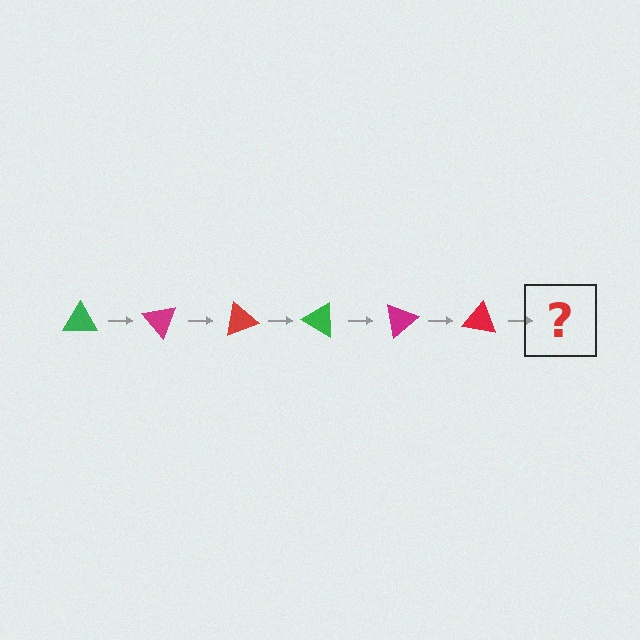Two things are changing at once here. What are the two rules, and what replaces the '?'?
The two rules are that it rotates 50 degrees each step and the color cycles through green, magenta, and red. The '?' should be a green triangle, rotated 300 degrees from the start.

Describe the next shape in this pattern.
It should be a green triangle, rotated 300 degrees from the start.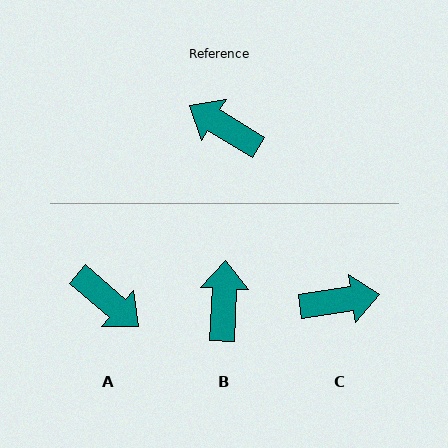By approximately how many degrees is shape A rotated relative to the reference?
Approximately 170 degrees counter-clockwise.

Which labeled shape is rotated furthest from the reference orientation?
A, about 170 degrees away.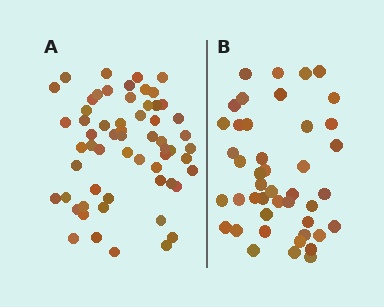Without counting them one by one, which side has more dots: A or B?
Region A (the left region) has more dots.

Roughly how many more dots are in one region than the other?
Region A has approximately 15 more dots than region B.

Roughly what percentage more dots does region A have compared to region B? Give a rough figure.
About 35% more.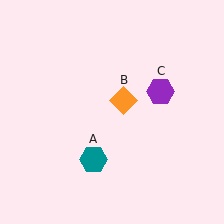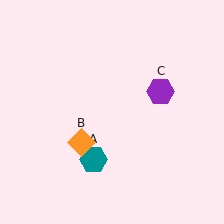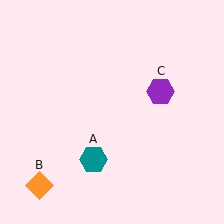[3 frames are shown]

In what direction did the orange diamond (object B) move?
The orange diamond (object B) moved down and to the left.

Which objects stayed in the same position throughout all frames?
Teal hexagon (object A) and purple hexagon (object C) remained stationary.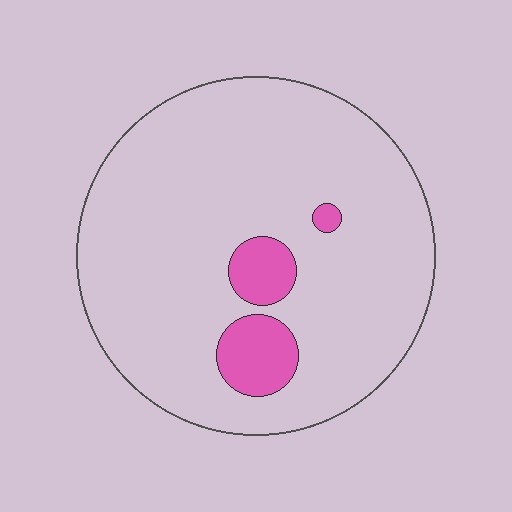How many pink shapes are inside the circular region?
3.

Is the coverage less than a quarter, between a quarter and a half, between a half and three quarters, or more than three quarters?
Less than a quarter.